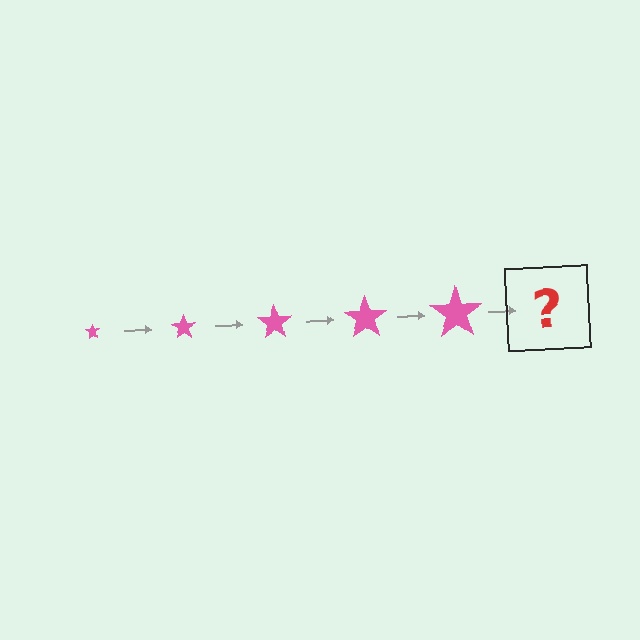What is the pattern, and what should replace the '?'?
The pattern is that the star gets progressively larger each step. The '?' should be a pink star, larger than the previous one.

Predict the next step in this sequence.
The next step is a pink star, larger than the previous one.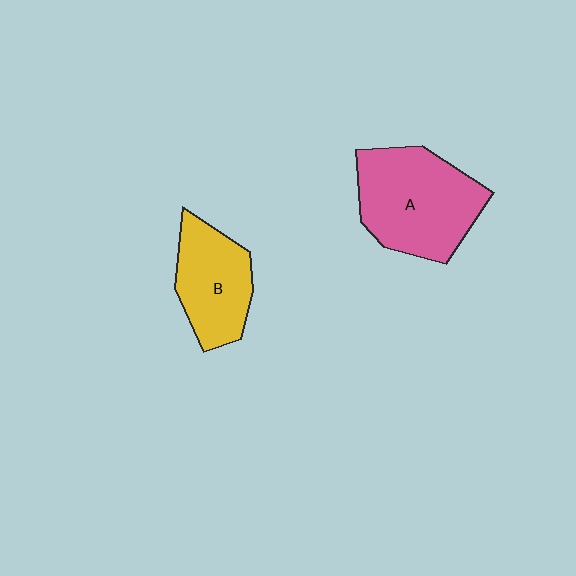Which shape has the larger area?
Shape A (pink).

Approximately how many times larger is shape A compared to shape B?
Approximately 1.5 times.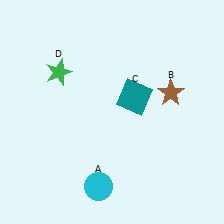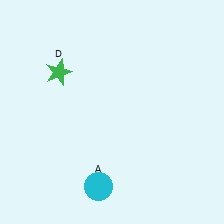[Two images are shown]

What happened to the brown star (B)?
The brown star (B) was removed in Image 2. It was in the top-right area of Image 1.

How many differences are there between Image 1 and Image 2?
There are 2 differences between the two images.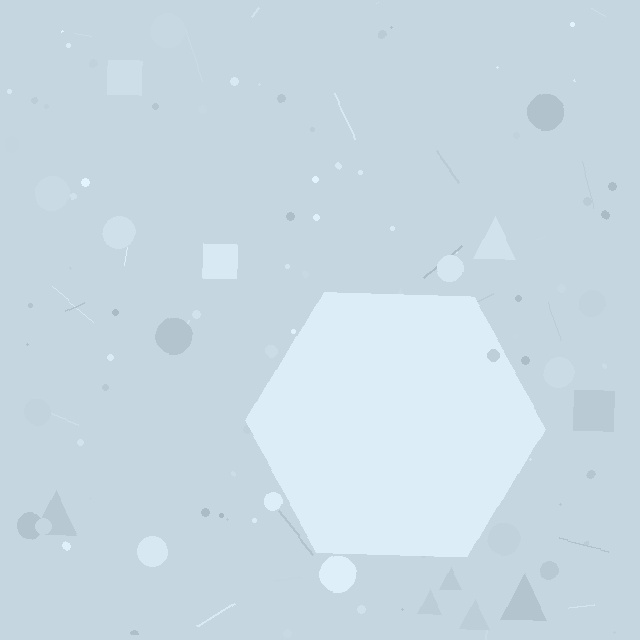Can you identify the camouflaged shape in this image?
The camouflaged shape is a hexagon.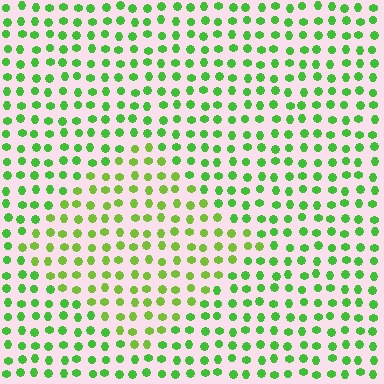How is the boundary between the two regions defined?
The boundary is defined purely by a slight shift in hue (about 24 degrees). Spacing, size, and orientation are identical on both sides.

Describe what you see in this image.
The image is filled with small green elements in a uniform arrangement. A diamond-shaped region is visible where the elements are tinted to a slightly different hue, forming a subtle color boundary.